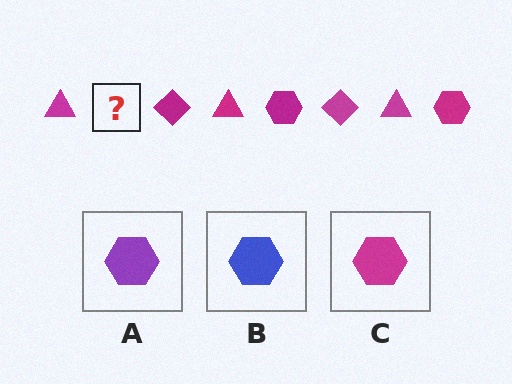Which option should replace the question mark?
Option C.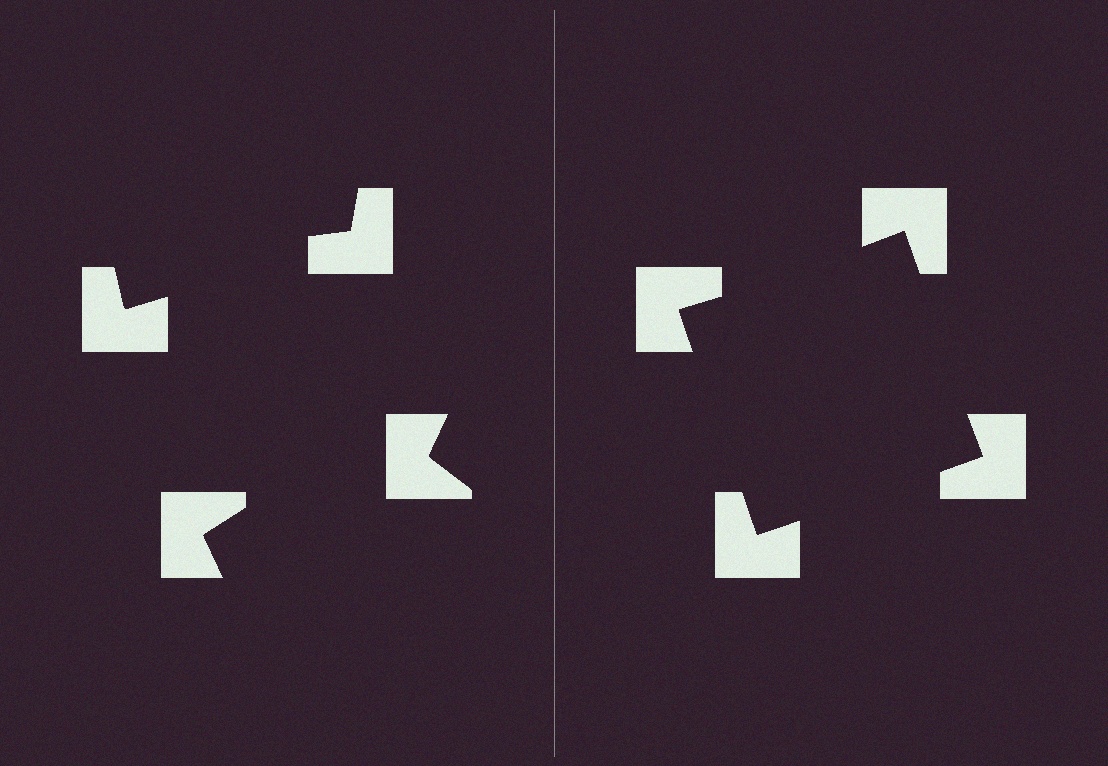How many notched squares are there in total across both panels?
8 — 4 on each side.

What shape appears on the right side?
An illusory square.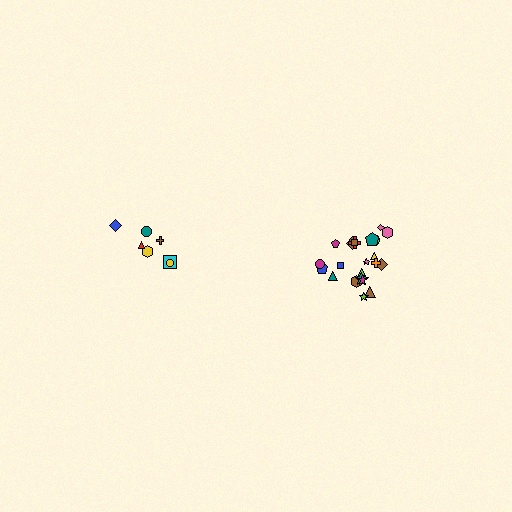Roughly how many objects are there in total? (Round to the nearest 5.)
Roughly 30 objects in total.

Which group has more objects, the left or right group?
The right group.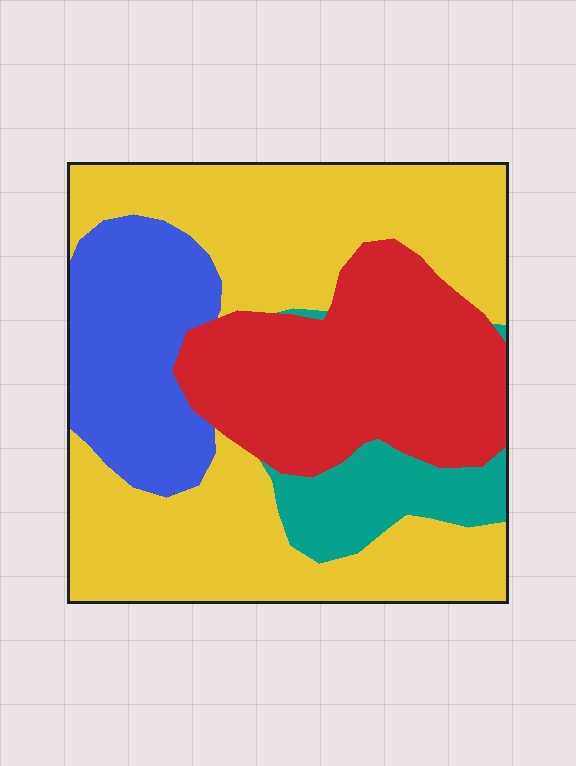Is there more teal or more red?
Red.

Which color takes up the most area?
Yellow, at roughly 45%.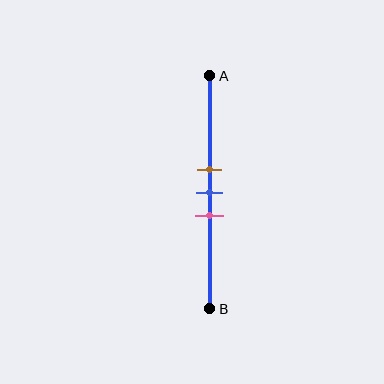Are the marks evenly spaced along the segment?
Yes, the marks are approximately evenly spaced.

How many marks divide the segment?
There are 3 marks dividing the segment.